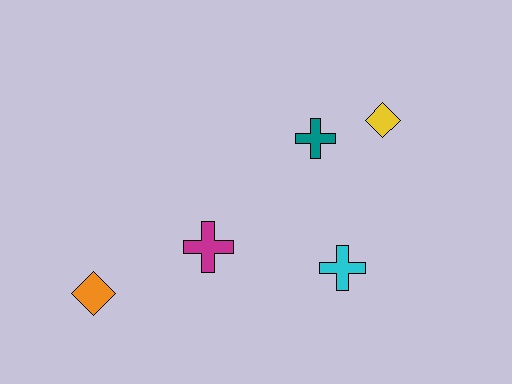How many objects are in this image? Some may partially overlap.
There are 5 objects.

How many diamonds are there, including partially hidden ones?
There are 2 diamonds.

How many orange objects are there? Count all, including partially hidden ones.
There is 1 orange object.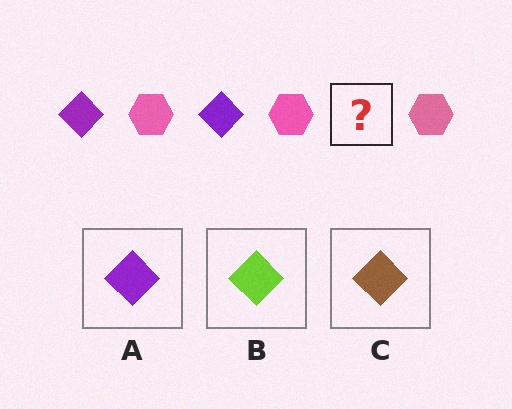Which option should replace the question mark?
Option A.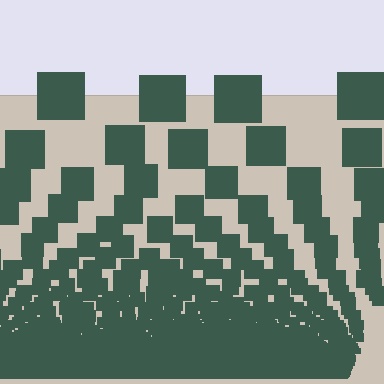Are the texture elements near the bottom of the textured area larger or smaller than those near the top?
Smaller. The gradient is inverted — elements near the bottom are smaller and denser.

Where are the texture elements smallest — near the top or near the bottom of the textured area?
Near the bottom.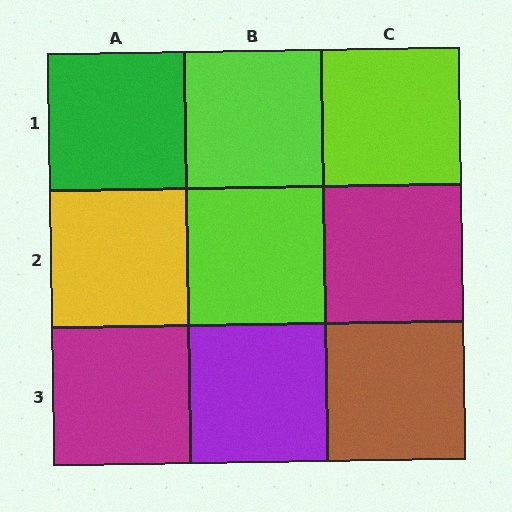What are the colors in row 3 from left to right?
Magenta, purple, brown.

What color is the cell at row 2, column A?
Yellow.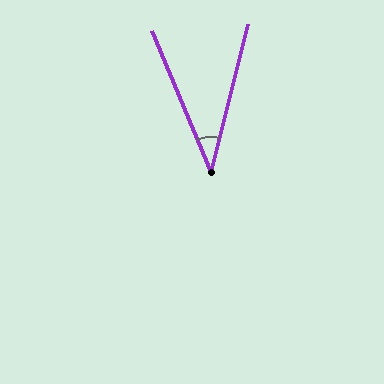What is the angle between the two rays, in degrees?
Approximately 37 degrees.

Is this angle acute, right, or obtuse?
It is acute.